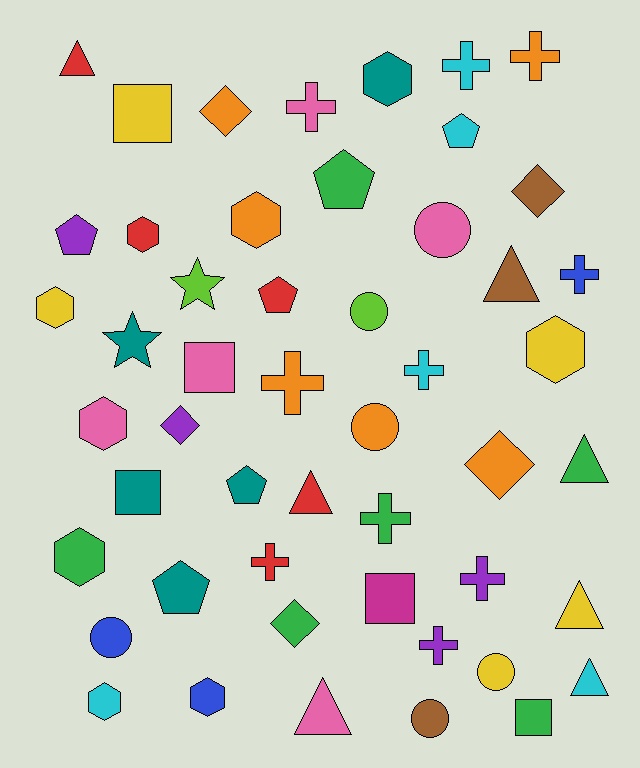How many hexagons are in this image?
There are 9 hexagons.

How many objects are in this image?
There are 50 objects.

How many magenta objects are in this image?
There is 1 magenta object.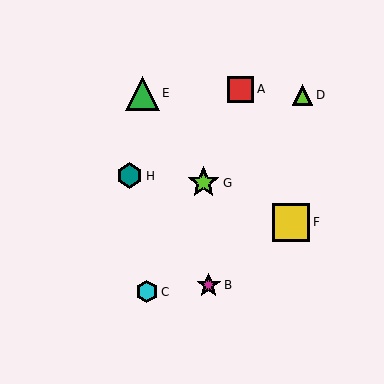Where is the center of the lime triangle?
The center of the lime triangle is at (303, 95).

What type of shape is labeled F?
Shape F is a yellow square.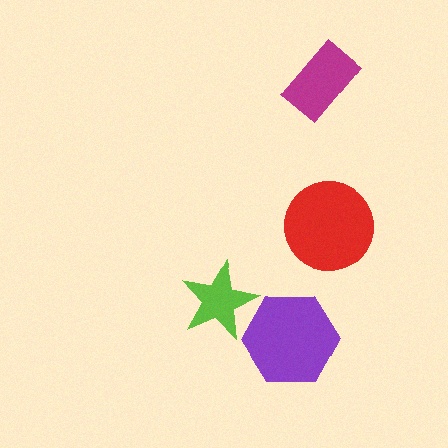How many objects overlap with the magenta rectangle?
0 objects overlap with the magenta rectangle.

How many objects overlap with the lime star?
1 object overlaps with the lime star.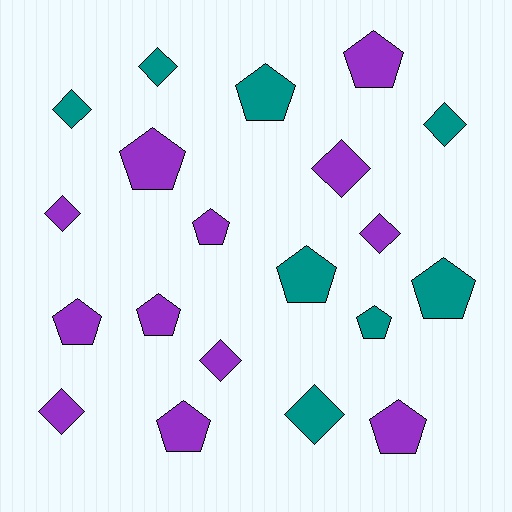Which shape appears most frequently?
Pentagon, with 11 objects.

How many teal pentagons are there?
There are 4 teal pentagons.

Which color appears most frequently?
Purple, with 12 objects.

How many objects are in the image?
There are 20 objects.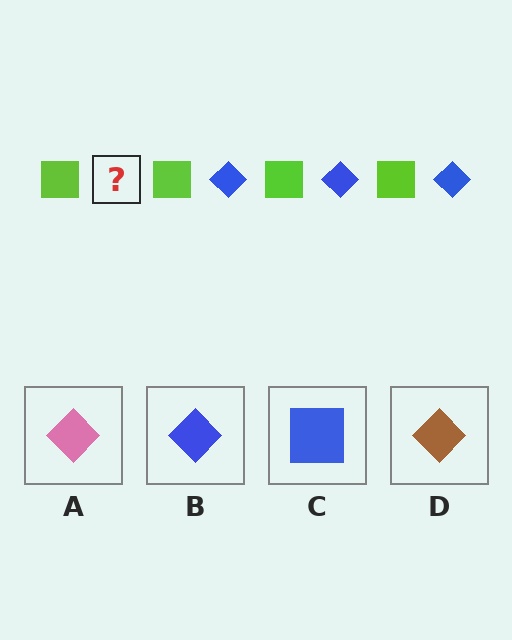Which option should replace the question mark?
Option B.